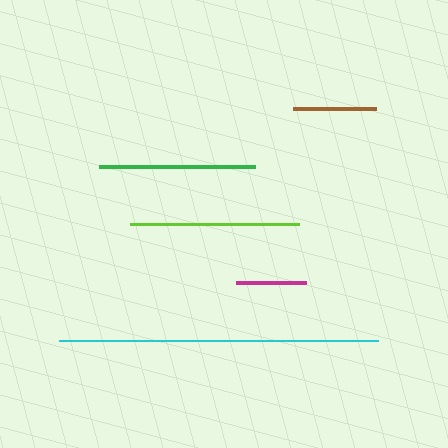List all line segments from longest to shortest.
From longest to shortest: cyan, lime, green, brown, magenta.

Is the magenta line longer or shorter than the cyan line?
The cyan line is longer than the magenta line.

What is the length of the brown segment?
The brown segment is approximately 83 pixels long.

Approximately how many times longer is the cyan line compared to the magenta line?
The cyan line is approximately 4.6 times the length of the magenta line.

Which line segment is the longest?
The cyan line is the longest at approximately 319 pixels.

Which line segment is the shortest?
The magenta line is the shortest at approximately 70 pixels.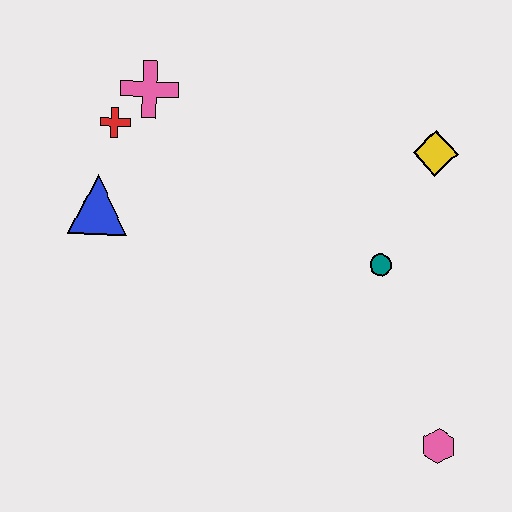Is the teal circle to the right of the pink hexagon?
No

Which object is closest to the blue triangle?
The red cross is closest to the blue triangle.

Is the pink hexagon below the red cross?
Yes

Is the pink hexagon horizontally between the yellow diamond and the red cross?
No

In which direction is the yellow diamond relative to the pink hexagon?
The yellow diamond is above the pink hexagon.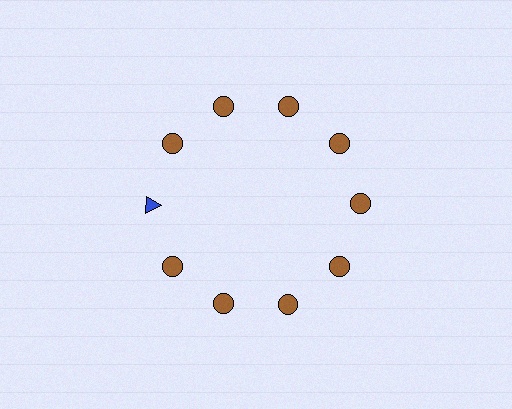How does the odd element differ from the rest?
It differs in both color (blue instead of brown) and shape (triangle instead of circle).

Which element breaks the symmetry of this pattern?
The blue triangle at roughly the 9 o'clock position breaks the symmetry. All other shapes are brown circles.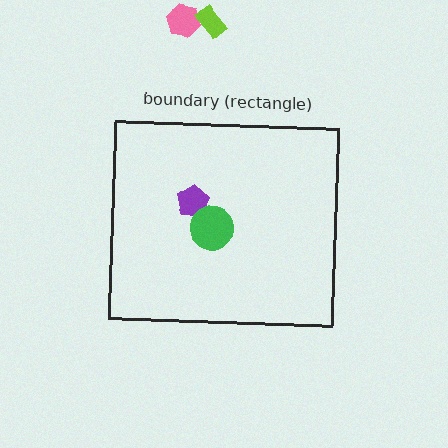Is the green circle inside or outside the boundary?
Inside.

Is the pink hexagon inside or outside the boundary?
Outside.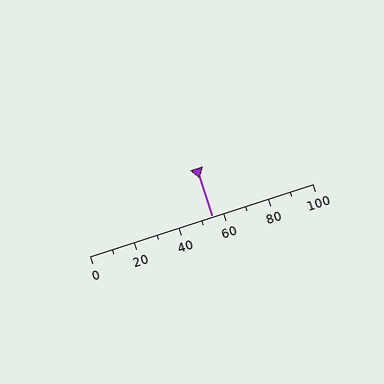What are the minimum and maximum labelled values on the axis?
The axis runs from 0 to 100.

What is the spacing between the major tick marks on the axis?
The major ticks are spaced 20 apart.